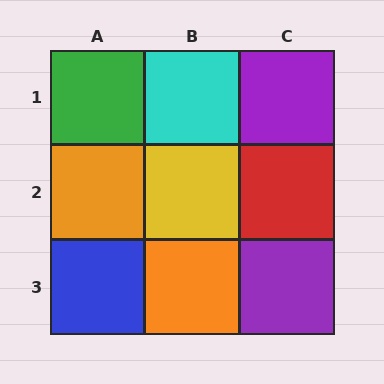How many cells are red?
1 cell is red.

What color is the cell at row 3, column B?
Orange.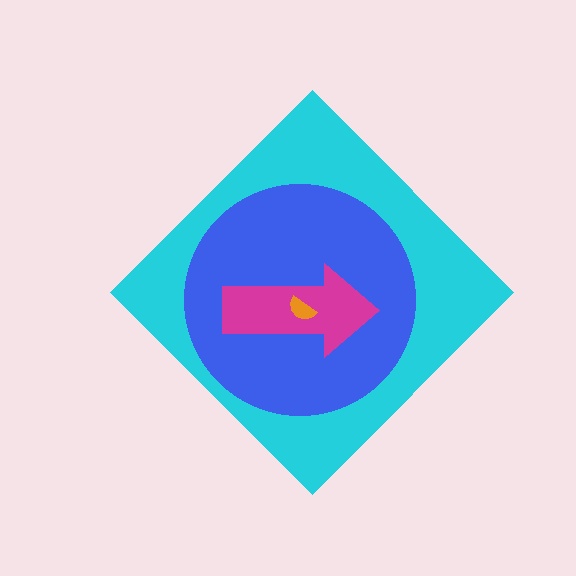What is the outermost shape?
The cyan diamond.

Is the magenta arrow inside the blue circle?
Yes.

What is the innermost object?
The orange semicircle.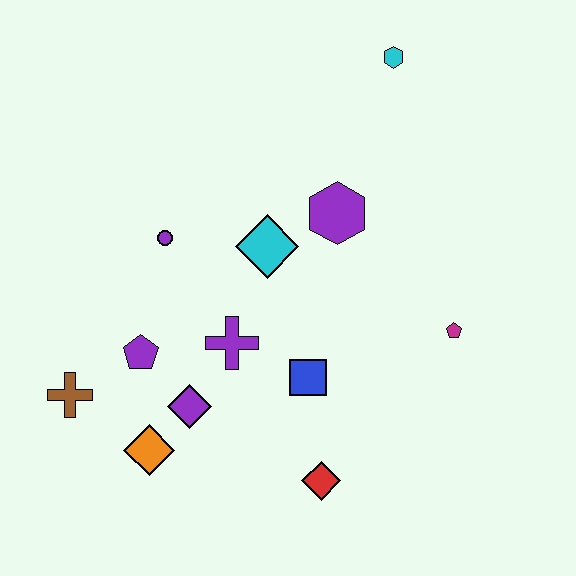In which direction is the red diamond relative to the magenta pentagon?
The red diamond is below the magenta pentagon.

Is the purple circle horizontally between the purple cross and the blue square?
No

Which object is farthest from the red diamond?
The cyan hexagon is farthest from the red diamond.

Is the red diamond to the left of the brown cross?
No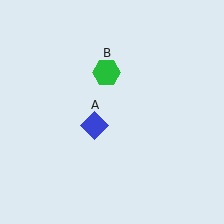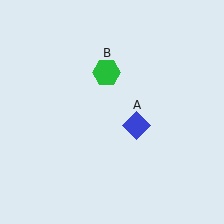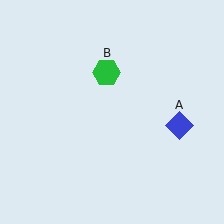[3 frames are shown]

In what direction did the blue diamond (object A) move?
The blue diamond (object A) moved right.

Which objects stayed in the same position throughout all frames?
Green hexagon (object B) remained stationary.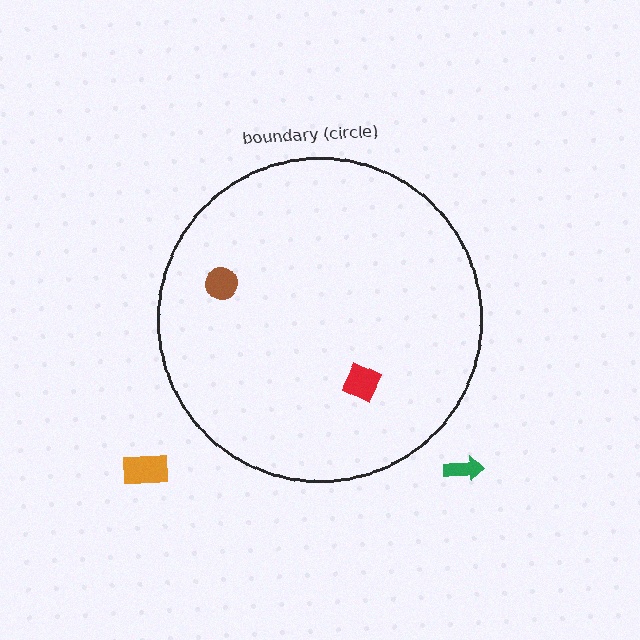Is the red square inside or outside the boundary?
Inside.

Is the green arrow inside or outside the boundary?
Outside.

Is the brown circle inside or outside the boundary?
Inside.